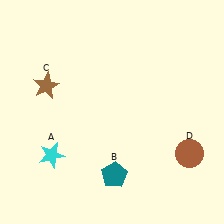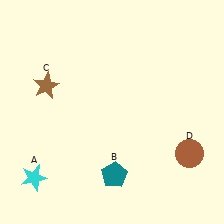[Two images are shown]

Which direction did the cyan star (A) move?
The cyan star (A) moved down.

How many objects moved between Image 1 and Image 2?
1 object moved between the two images.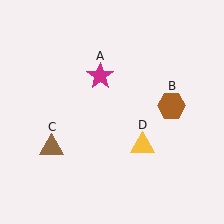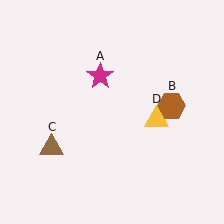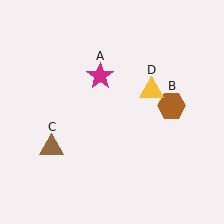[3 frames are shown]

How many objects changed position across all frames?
1 object changed position: yellow triangle (object D).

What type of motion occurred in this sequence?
The yellow triangle (object D) rotated counterclockwise around the center of the scene.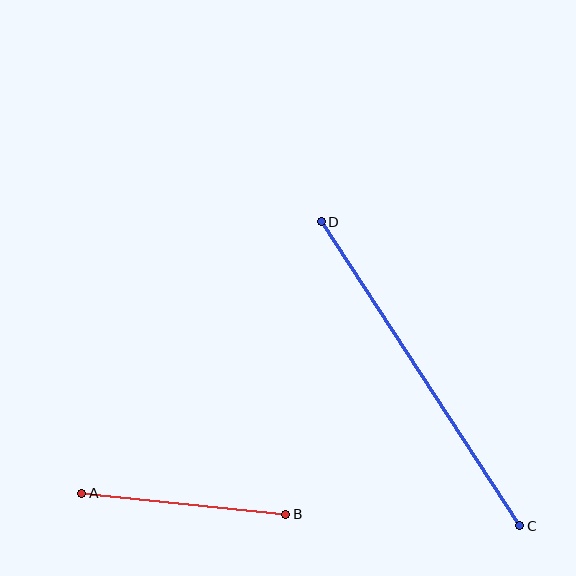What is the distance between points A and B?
The distance is approximately 205 pixels.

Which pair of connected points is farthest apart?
Points C and D are farthest apart.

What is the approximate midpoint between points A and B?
The midpoint is at approximately (184, 504) pixels.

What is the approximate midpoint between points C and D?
The midpoint is at approximately (421, 374) pixels.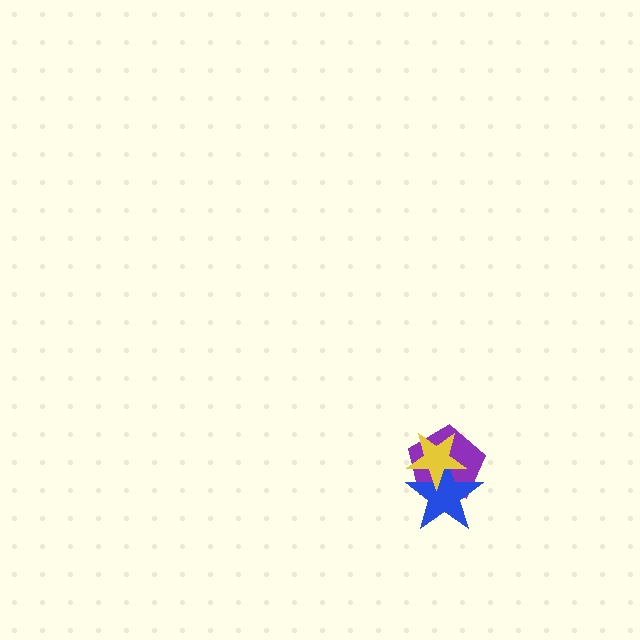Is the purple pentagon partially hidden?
Yes, it is partially covered by another shape.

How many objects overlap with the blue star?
2 objects overlap with the blue star.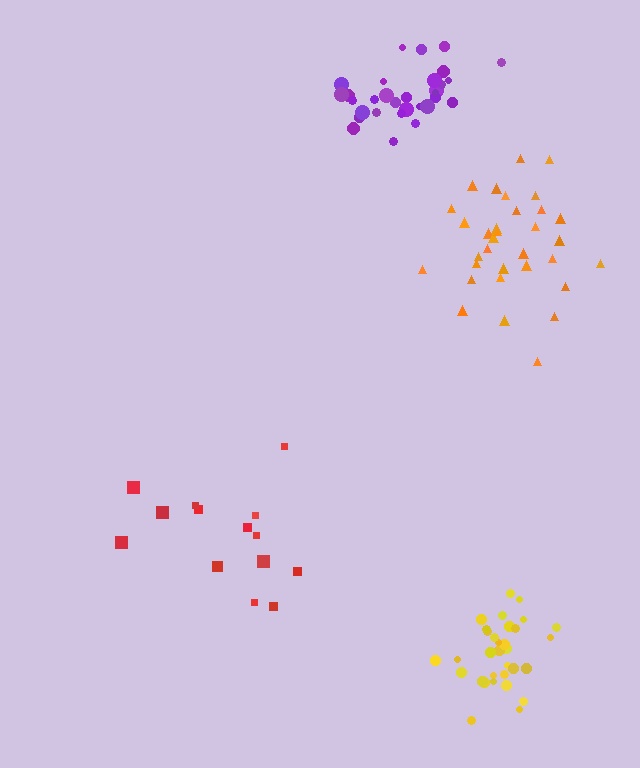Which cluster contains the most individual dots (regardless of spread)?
Yellow (33).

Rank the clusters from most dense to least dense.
yellow, purple, orange, red.